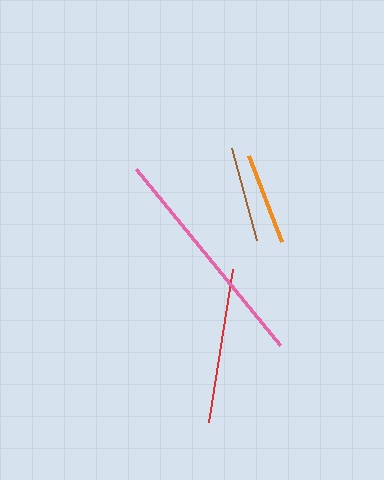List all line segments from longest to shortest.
From longest to shortest: pink, red, brown, orange.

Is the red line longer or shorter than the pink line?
The pink line is longer than the red line.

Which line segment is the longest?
The pink line is the longest at approximately 228 pixels.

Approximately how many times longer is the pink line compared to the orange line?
The pink line is approximately 2.5 times the length of the orange line.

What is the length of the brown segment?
The brown segment is approximately 96 pixels long.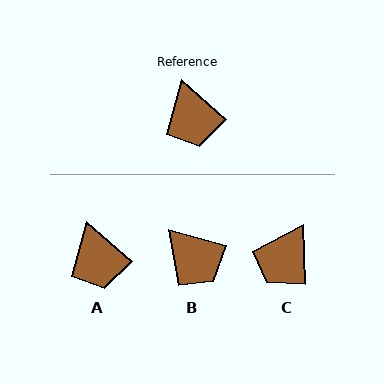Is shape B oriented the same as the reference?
No, it is off by about 26 degrees.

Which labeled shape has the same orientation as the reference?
A.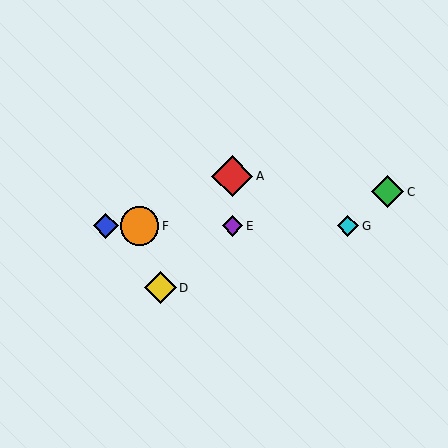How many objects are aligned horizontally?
4 objects (B, E, F, G) are aligned horizontally.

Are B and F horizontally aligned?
Yes, both are at y≈226.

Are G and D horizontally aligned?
No, G is at y≈226 and D is at y≈288.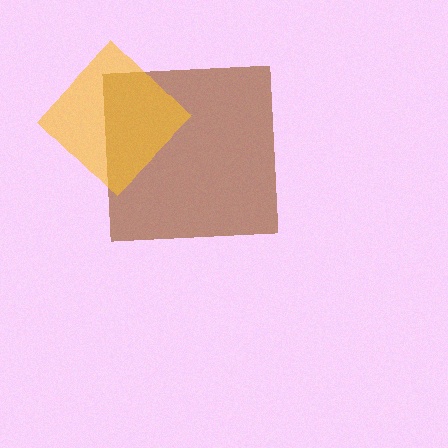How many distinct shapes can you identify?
There are 2 distinct shapes: a brown square, a yellow diamond.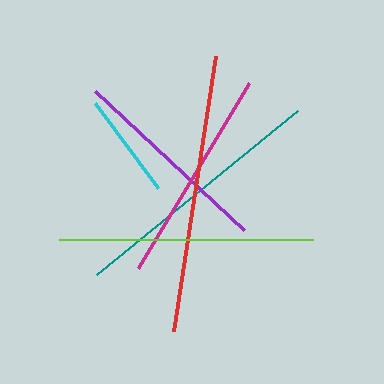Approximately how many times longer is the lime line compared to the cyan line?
The lime line is approximately 2.4 times the length of the cyan line.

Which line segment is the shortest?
The cyan line is the shortest at approximately 106 pixels.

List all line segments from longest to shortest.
From longest to shortest: red, teal, lime, magenta, purple, cyan.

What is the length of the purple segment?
The purple segment is approximately 204 pixels long.